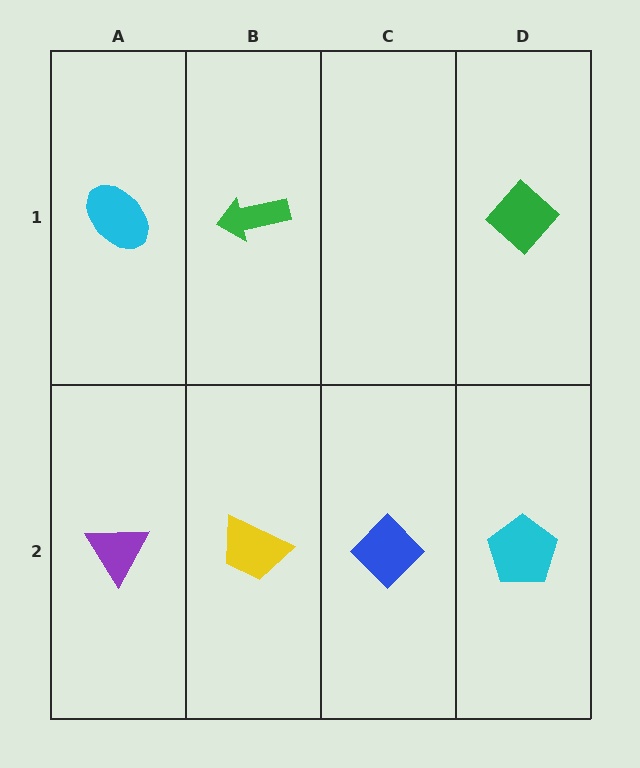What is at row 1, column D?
A green diamond.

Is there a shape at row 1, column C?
No, that cell is empty.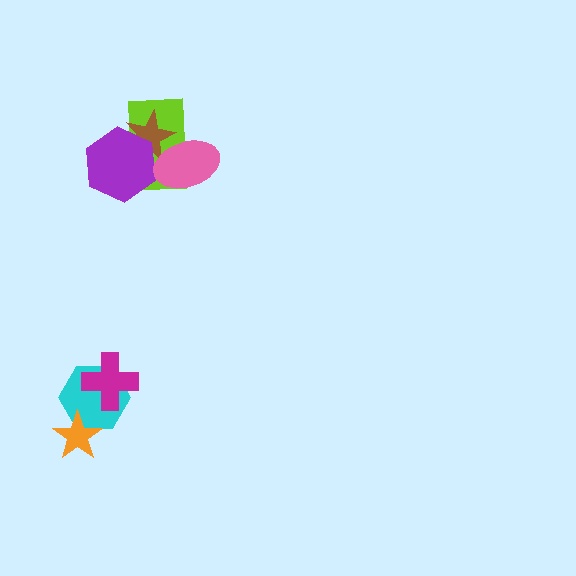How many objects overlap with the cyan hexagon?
2 objects overlap with the cyan hexagon.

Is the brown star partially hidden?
Yes, it is partially covered by another shape.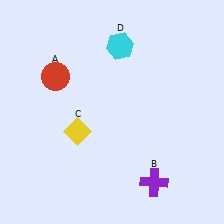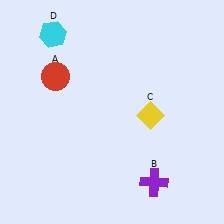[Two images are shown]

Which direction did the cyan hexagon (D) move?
The cyan hexagon (D) moved left.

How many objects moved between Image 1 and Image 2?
2 objects moved between the two images.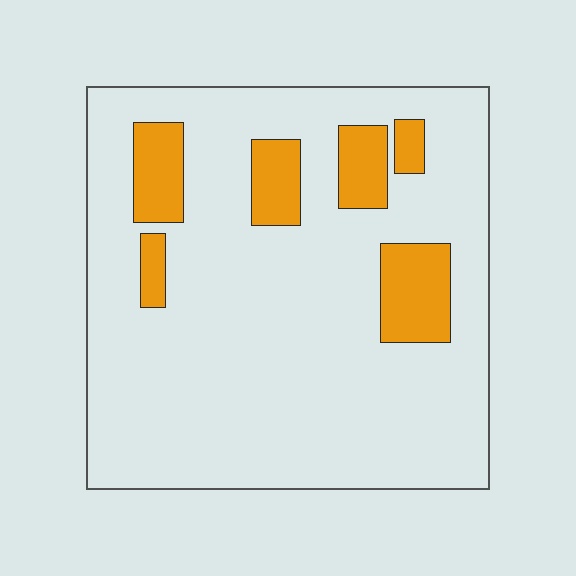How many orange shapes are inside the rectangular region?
6.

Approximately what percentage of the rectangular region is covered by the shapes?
Approximately 15%.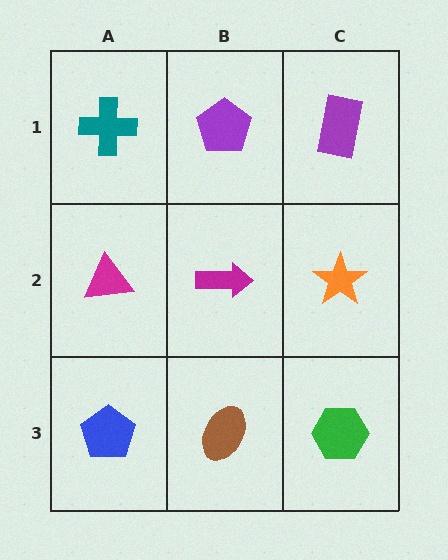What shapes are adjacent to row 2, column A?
A teal cross (row 1, column A), a blue pentagon (row 3, column A), a magenta arrow (row 2, column B).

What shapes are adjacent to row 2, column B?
A purple pentagon (row 1, column B), a brown ellipse (row 3, column B), a magenta triangle (row 2, column A), an orange star (row 2, column C).